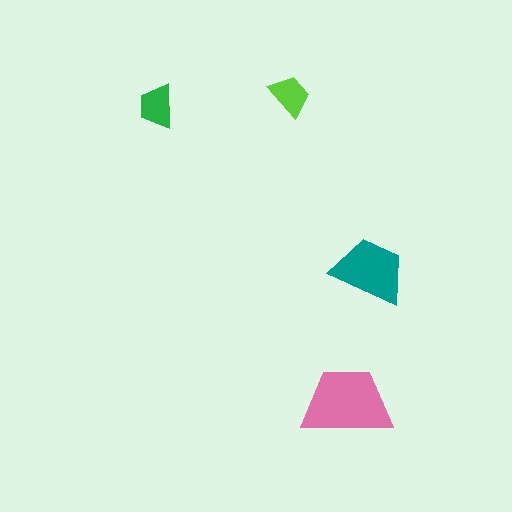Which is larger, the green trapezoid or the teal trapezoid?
The teal one.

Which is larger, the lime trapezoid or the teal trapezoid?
The teal one.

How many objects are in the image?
There are 4 objects in the image.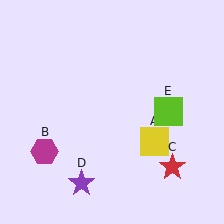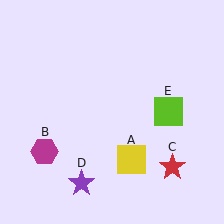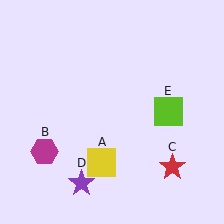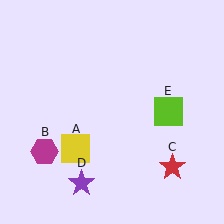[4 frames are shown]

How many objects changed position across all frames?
1 object changed position: yellow square (object A).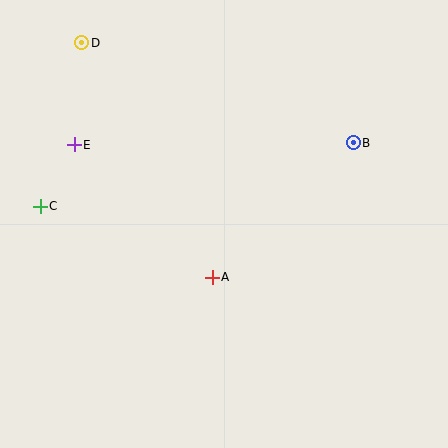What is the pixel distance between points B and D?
The distance between B and D is 289 pixels.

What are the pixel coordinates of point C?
Point C is at (40, 206).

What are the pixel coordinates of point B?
Point B is at (353, 143).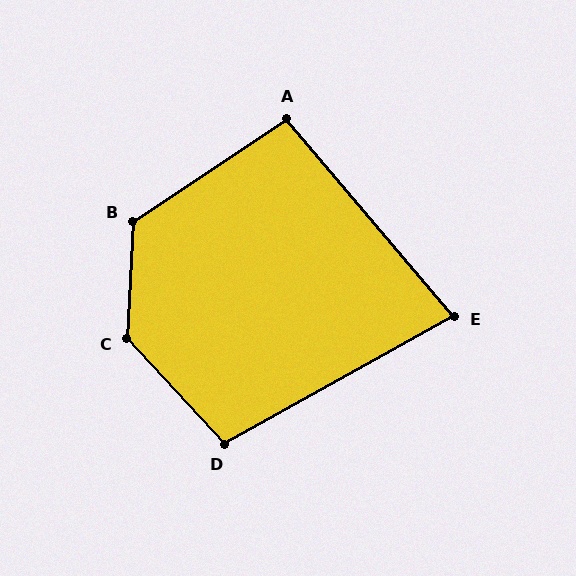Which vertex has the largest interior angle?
C, at approximately 134 degrees.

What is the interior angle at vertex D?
Approximately 104 degrees (obtuse).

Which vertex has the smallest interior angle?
E, at approximately 79 degrees.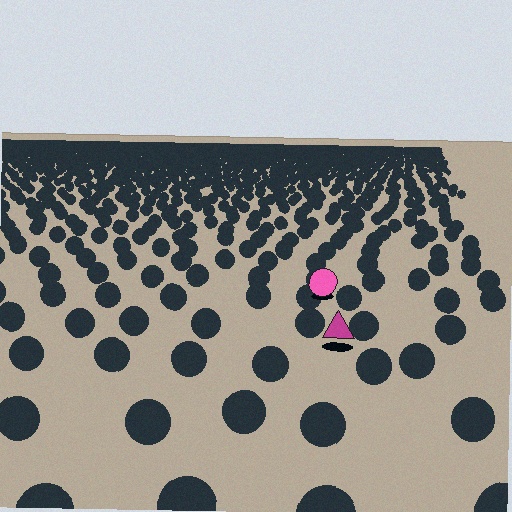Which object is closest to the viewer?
The magenta triangle is closest. The texture marks near it are larger and more spread out.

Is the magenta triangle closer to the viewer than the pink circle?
Yes. The magenta triangle is closer — you can tell from the texture gradient: the ground texture is coarser near it.